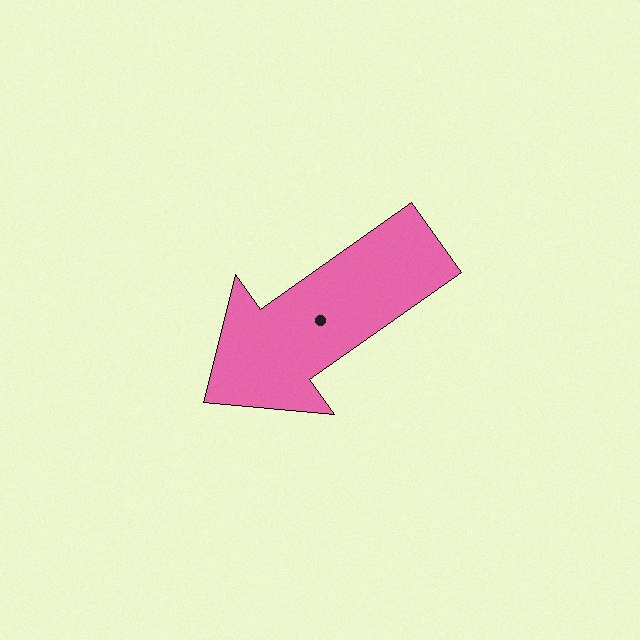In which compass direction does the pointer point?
Southwest.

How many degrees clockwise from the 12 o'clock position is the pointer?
Approximately 235 degrees.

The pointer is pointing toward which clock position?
Roughly 8 o'clock.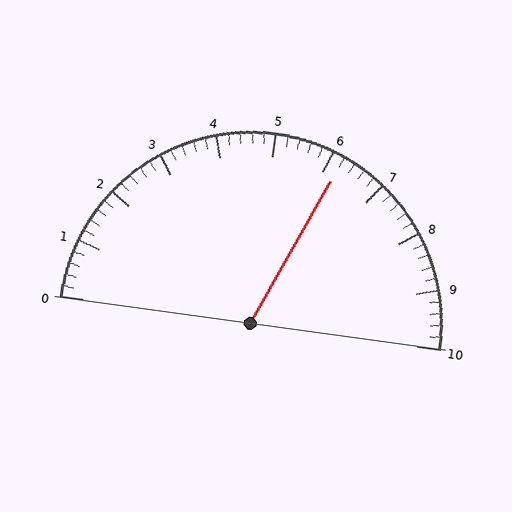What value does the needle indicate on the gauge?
The needle indicates approximately 6.2.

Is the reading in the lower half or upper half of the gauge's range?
The reading is in the upper half of the range (0 to 10).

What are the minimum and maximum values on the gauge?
The gauge ranges from 0 to 10.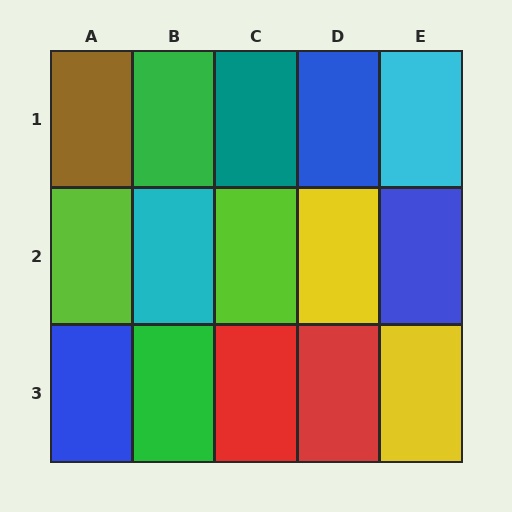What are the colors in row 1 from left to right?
Brown, green, teal, blue, cyan.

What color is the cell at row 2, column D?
Yellow.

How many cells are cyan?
2 cells are cyan.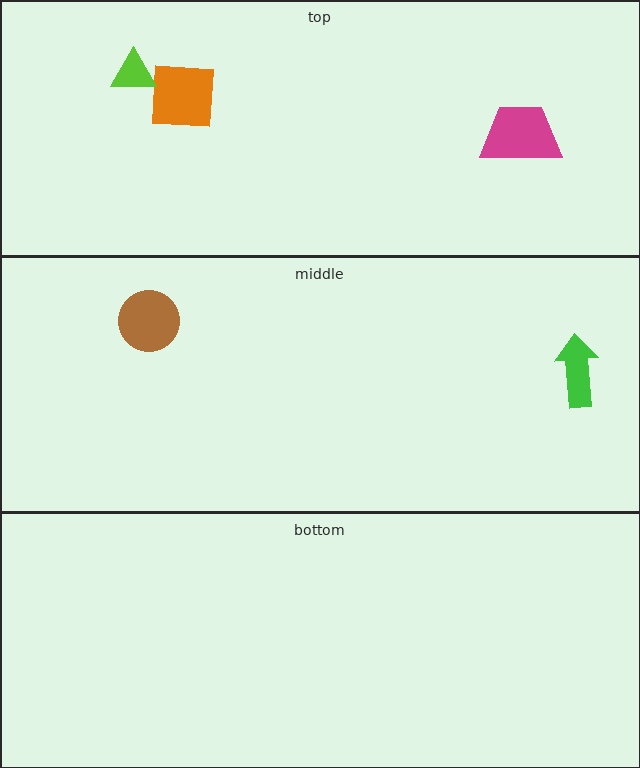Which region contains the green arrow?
The middle region.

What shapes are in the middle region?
The green arrow, the brown circle.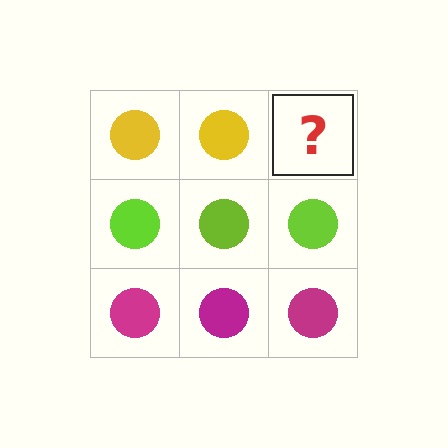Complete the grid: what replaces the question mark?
The question mark should be replaced with a yellow circle.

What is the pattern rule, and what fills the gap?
The rule is that each row has a consistent color. The gap should be filled with a yellow circle.